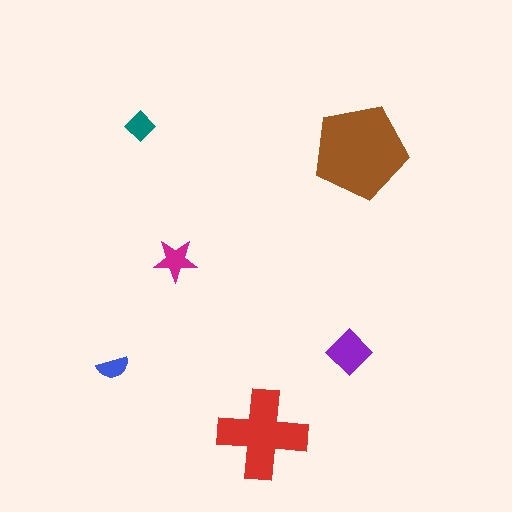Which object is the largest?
The brown pentagon.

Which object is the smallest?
The blue semicircle.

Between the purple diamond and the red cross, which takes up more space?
The red cross.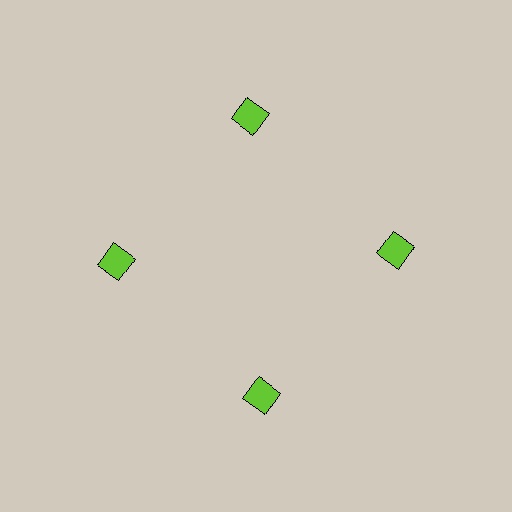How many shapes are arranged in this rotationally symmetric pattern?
There are 4 shapes, arranged in 4 groups of 1.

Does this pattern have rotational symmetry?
Yes, this pattern has 4-fold rotational symmetry. It looks the same after rotating 90 degrees around the center.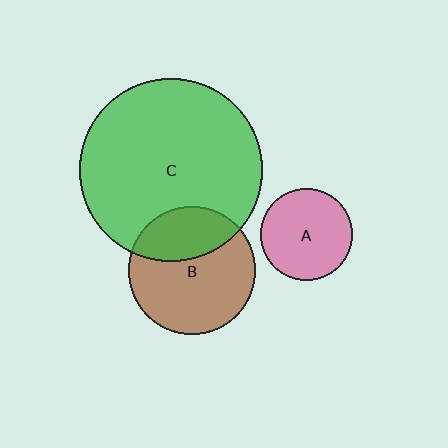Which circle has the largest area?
Circle C (green).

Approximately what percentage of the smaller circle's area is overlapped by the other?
Approximately 35%.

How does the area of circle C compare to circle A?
Approximately 4.0 times.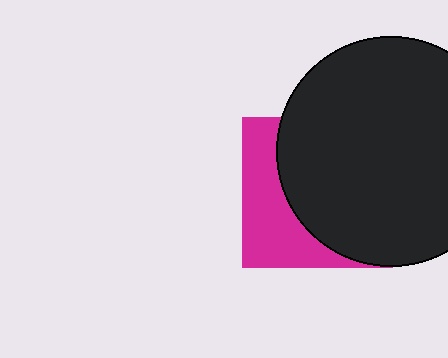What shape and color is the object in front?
The object in front is a black circle.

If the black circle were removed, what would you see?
You would see the complete magenta square.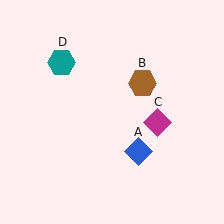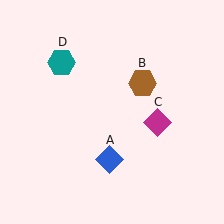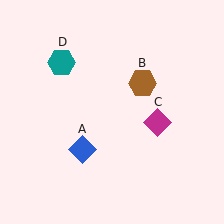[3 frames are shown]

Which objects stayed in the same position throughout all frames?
Brown hexagon (object B) and magenta diamond (object C) and teal hexagon (object D) remained stationary.